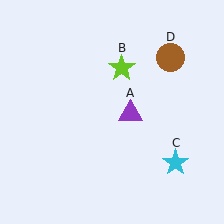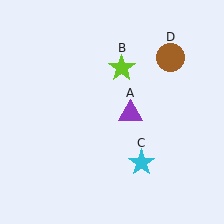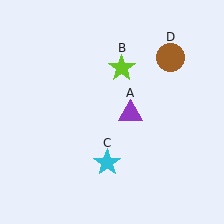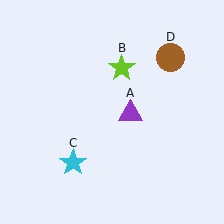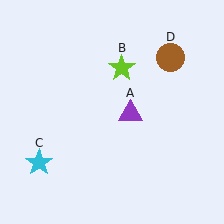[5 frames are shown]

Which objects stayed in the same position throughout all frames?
Purple triangle (object A) and lime star (object B) and brown circle (object D) remained stationary.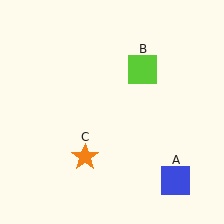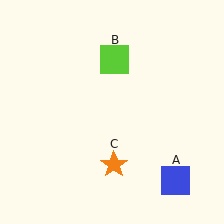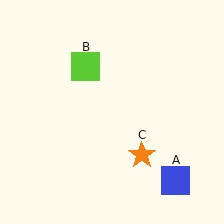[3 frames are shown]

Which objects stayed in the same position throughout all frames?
Blue square (object A) remained stationary.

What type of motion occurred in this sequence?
The lime square (object B), orange star (object C) rotated counterclockwise around the center of the scene.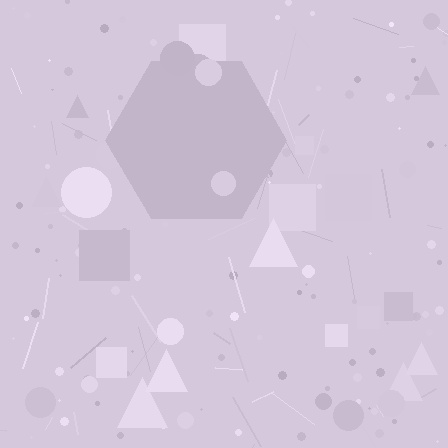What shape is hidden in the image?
A hexagon is hidden in the image.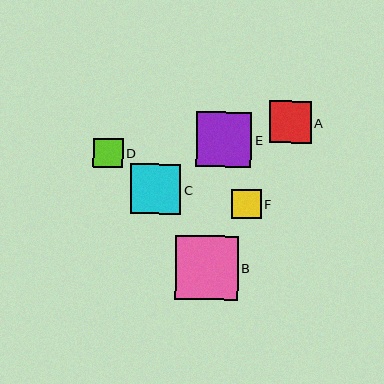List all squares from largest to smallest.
From largest to smallest: B, E, C, A, D, F.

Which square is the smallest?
Square F is the smallest with a size of approximately 29 pixels.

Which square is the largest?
Square B is the largest with a size of approximately 63 pixels.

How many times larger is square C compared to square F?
Square C is approximately 1.7 times the size of square F.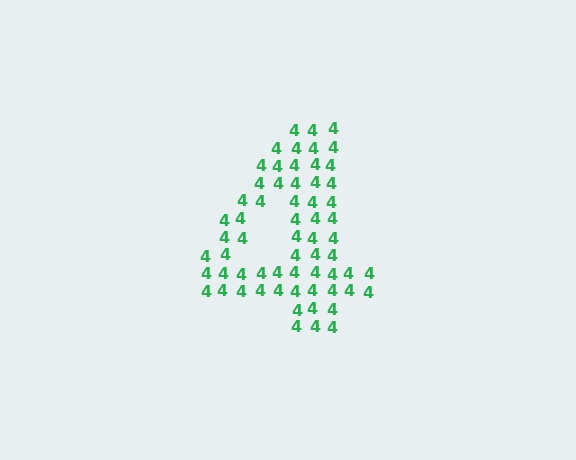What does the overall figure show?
The overall figure shows the digit 4.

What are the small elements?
The small elements are digit 4's.